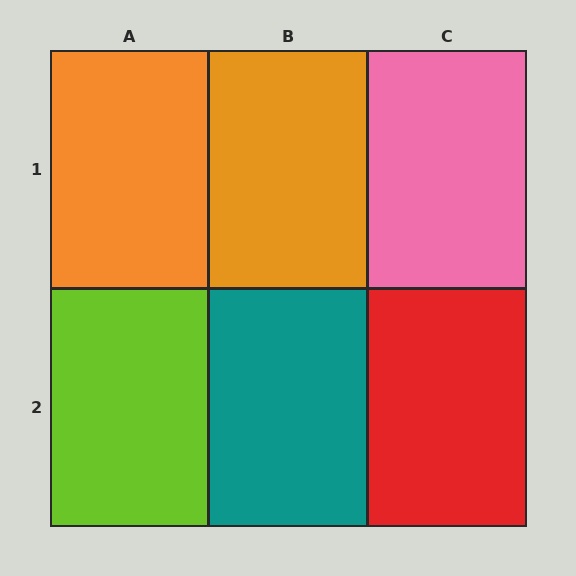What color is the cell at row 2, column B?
Teal.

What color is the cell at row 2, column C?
Red.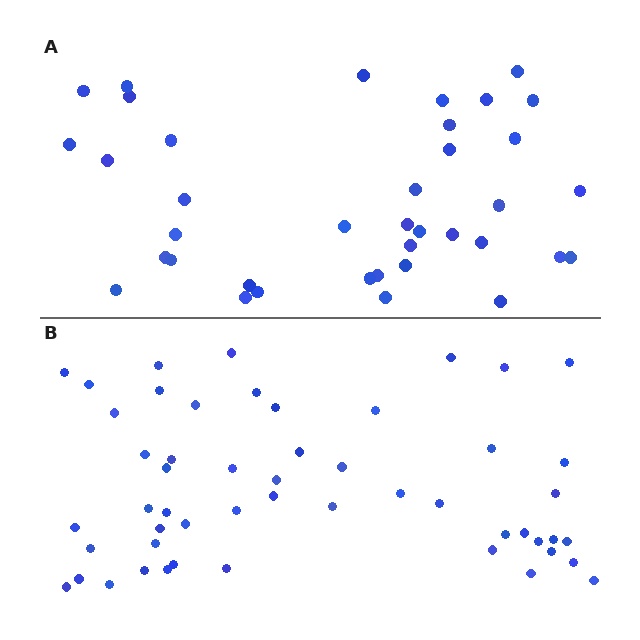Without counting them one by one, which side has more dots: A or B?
Region B (the bottom region) has more dots.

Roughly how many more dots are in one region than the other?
Region B has approximately 15 more dots than region A.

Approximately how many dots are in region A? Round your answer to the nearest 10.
About 40 dots. (The exact count is 38, which rounds to 40.)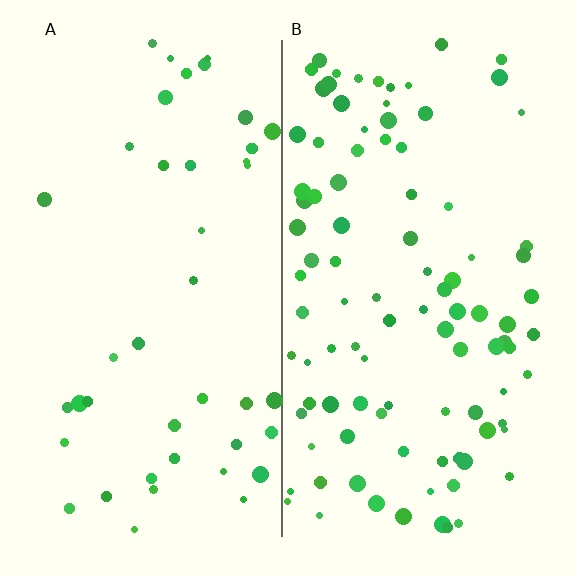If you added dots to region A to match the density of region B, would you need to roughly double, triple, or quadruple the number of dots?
Approximately double.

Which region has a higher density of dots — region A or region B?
B (the right).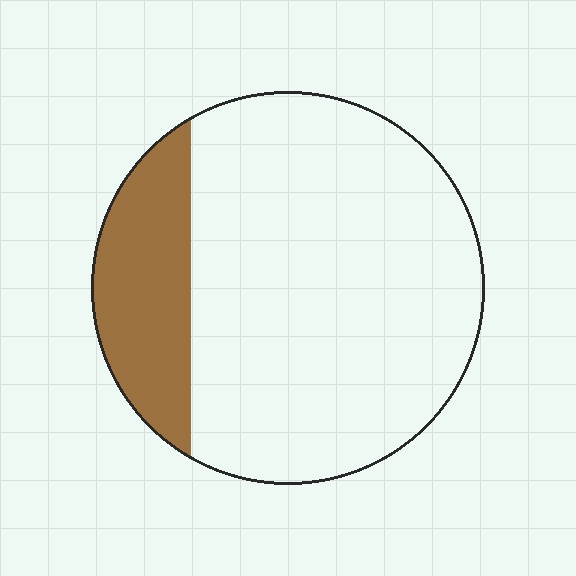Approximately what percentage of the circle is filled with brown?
Approximately 20%.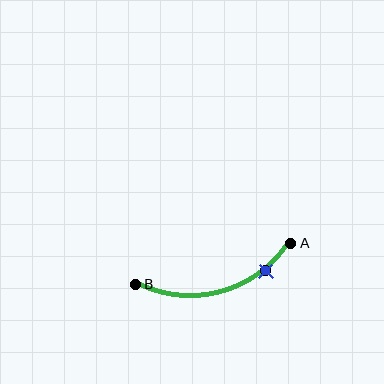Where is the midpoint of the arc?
The arc midpoint is the point on the curve farthest from the straight line joining A and B. It sits below that line.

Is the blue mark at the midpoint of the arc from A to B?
No. The blue mark lies on the arc but is closer to endpoint A. The arc midpoint would be at the point on the curve equidistant along the arc from both A and B.